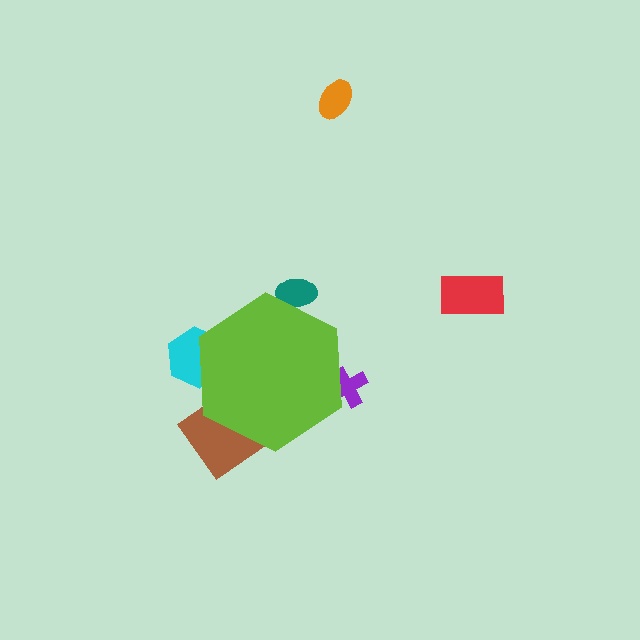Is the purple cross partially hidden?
Yes, the purple cross is partially hidden behind the lime hexagon.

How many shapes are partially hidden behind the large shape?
4 shapes are partially hidden.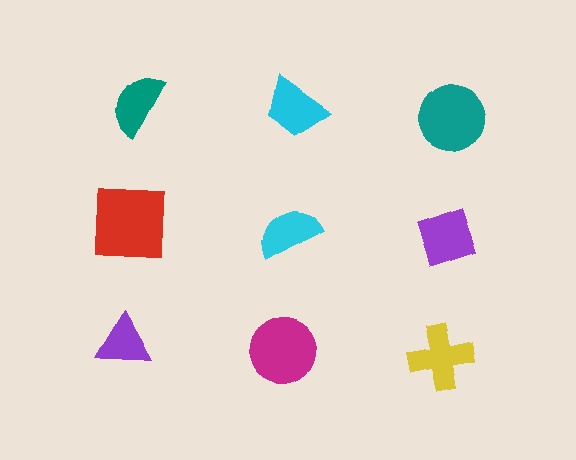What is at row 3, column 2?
A magenta circle.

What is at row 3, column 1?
A purple triangle.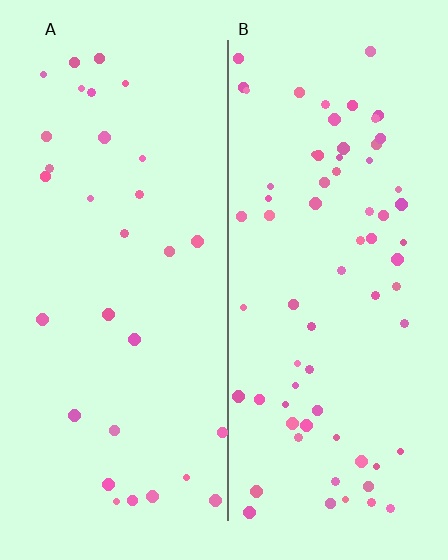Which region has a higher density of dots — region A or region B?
B (the right).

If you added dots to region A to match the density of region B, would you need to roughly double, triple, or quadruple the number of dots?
Approximately double.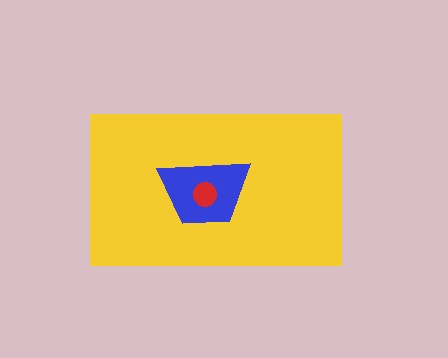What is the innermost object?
The red circle.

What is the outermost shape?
The yellow rectangle.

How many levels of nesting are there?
3.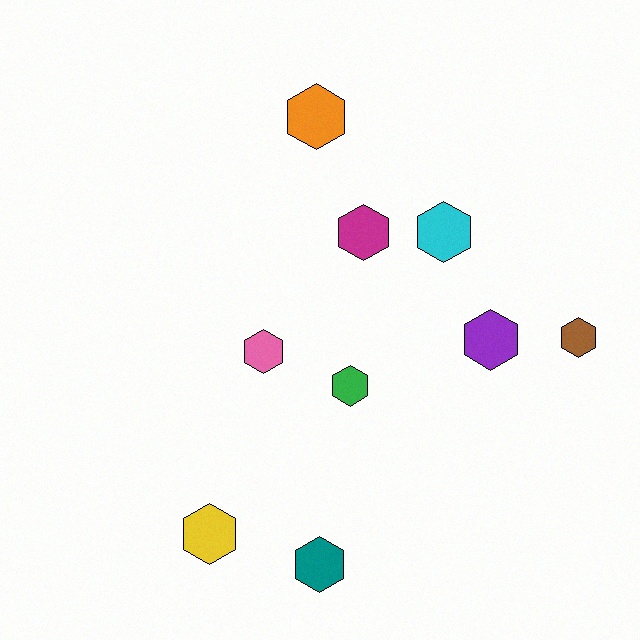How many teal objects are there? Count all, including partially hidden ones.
There is 1 teal object.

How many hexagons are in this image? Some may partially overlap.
There are 9 hexagons.